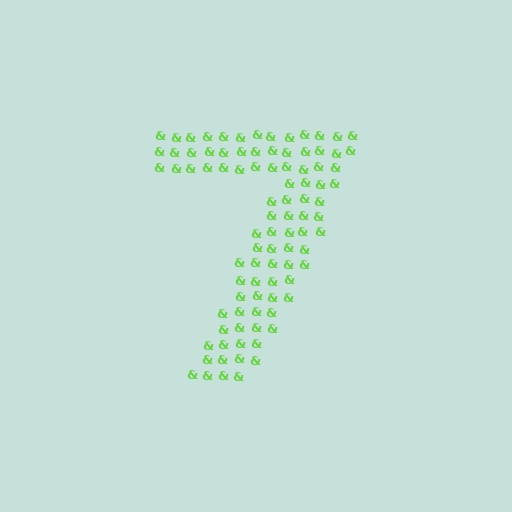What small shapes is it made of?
It is made of small ampersands.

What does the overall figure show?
The overall figure shows the digit 7.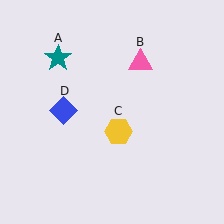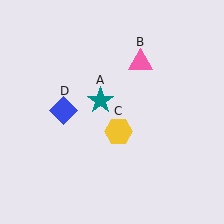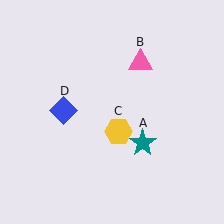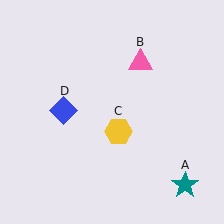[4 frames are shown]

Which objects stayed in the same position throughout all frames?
Pink triangle (object B) and yellow hexagon (object C) and blue diamond (object D) remained stationary.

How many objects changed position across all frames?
1 object changed position: teal star (object A).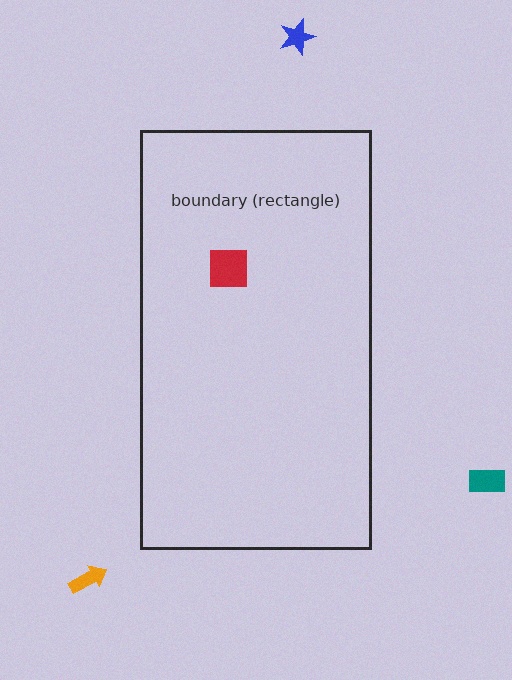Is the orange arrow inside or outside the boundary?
Outside.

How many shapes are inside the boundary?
1 inside, 3 outside.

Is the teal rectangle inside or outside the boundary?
Outside.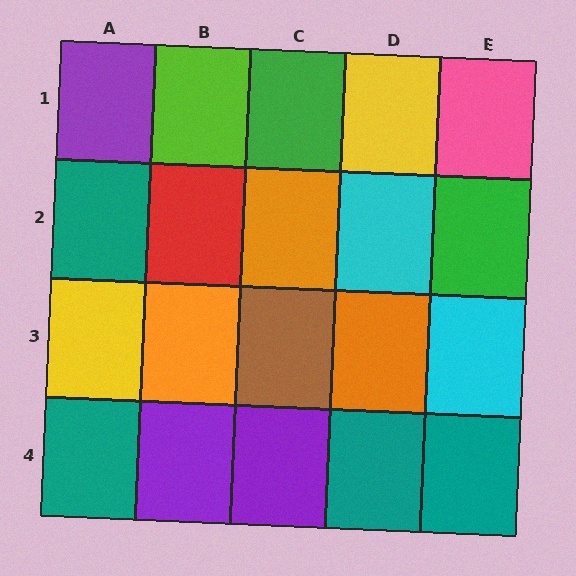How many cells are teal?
4 cells are teal.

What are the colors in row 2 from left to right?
Teal, red, orange, cyan, green.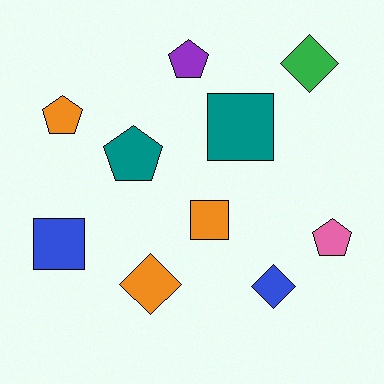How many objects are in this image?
There are 10 objects.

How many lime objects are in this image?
There are no lime objects.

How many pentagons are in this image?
There are 4 pentagons.